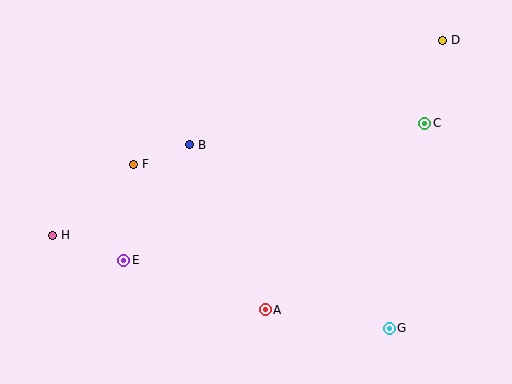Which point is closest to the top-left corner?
Point F is closest to the top-left corner.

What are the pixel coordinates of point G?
Point G is at (389, 328).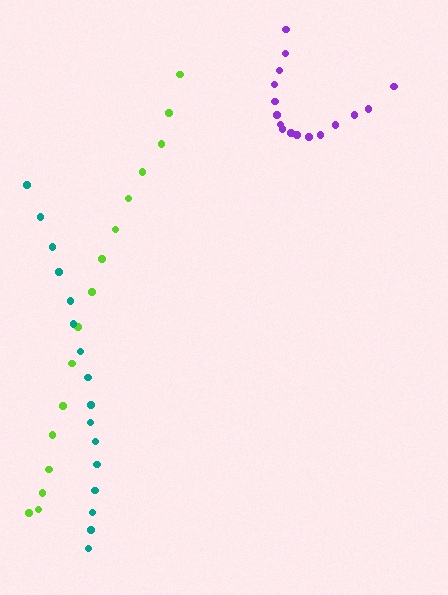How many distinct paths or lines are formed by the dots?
There are 3 distinct paths.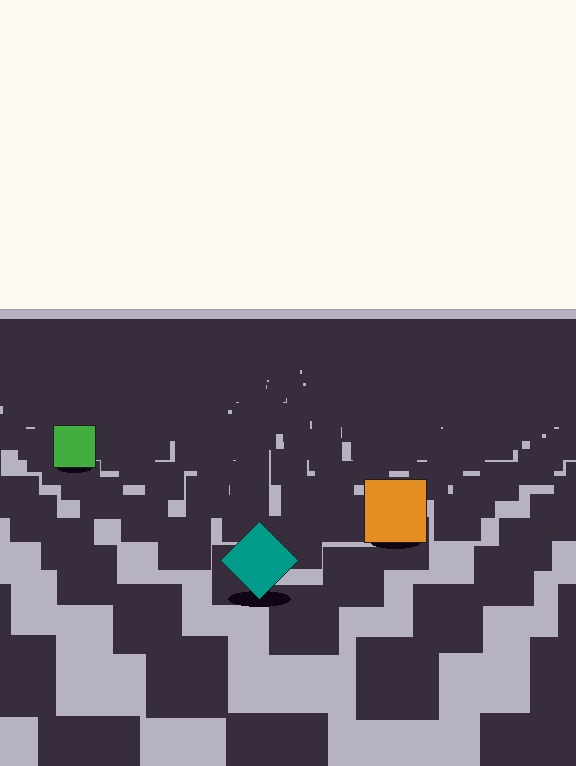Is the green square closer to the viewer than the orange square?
No. The orange square is closer — you can tell from the texture gradient: the ground texture is coarser near it.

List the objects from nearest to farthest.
From nearest to farthest: the teal diamond, the orange square, the green square.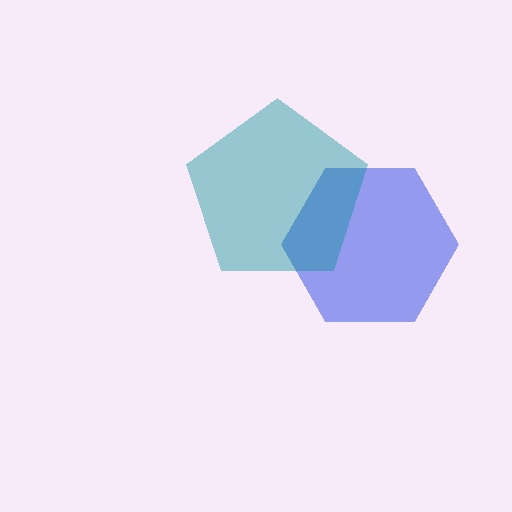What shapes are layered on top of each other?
The layered shapes are: a blue hexagon, a teal pentagon.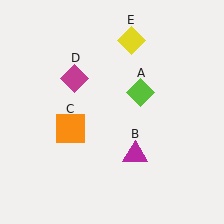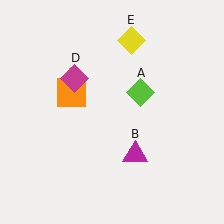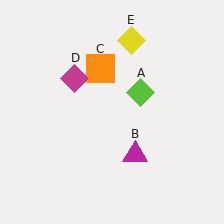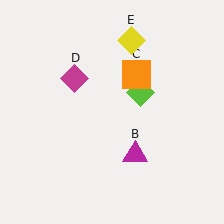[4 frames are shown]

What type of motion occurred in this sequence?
The orange square (object C) rotated clockwise around the center of the scene.